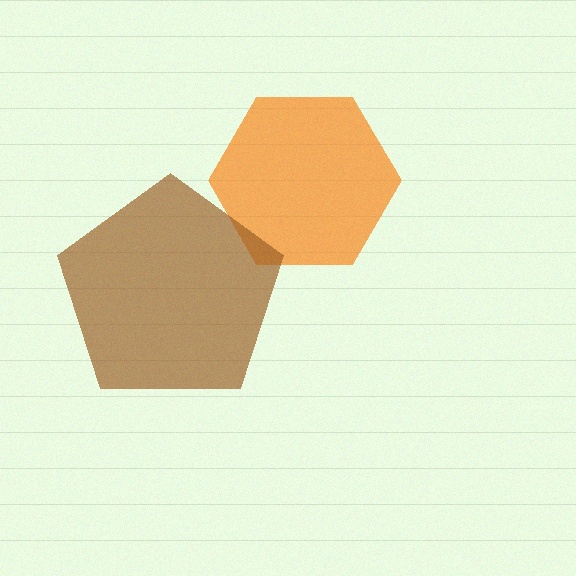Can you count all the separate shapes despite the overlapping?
Yes, there are 2 separate shapes.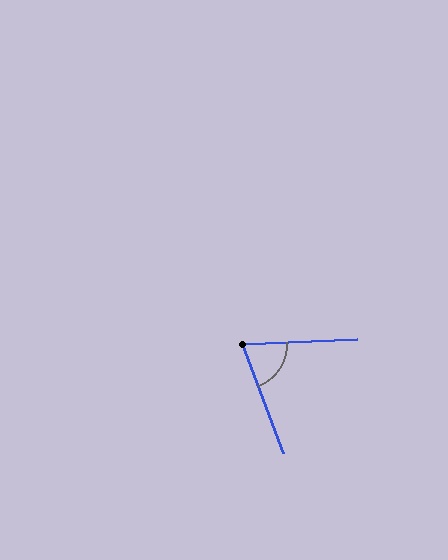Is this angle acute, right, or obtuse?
It is acute.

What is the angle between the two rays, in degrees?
Approximately 72 degrees.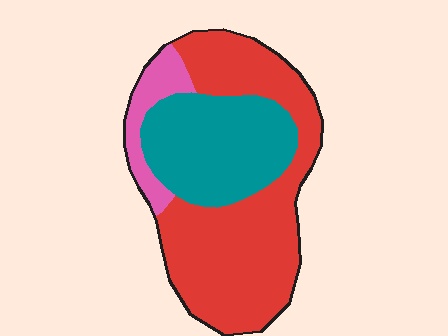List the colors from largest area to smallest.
From largest to smallest: red, teal, pink.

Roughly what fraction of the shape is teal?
Teal takes up about one third (1/3) of the shape.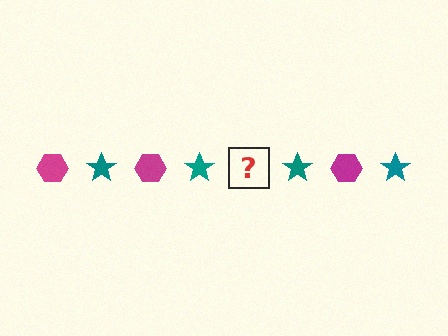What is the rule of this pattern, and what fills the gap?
The rule is that the pattern alternates between magenta hexagon and teal star. The gap should be filled with a magenta hexagon.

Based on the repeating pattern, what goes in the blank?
The blank should be a magenta hexagon.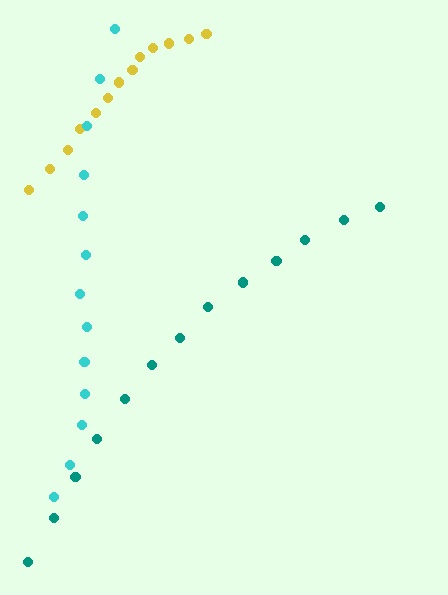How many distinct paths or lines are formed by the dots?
There are 3 distinct paths.